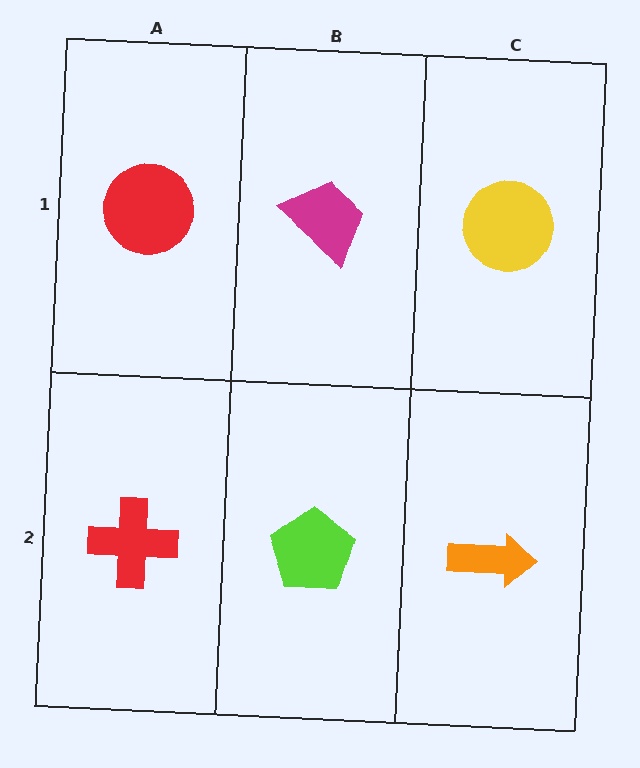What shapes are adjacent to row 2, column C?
A yellow circle (row 1, column C), a lime pentagon (row 2, column B).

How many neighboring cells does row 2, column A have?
2.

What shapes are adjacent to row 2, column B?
A magenta trapezoid (row 1, column B), a red cross (row 2, column A), an orange arrow (row 2, column C).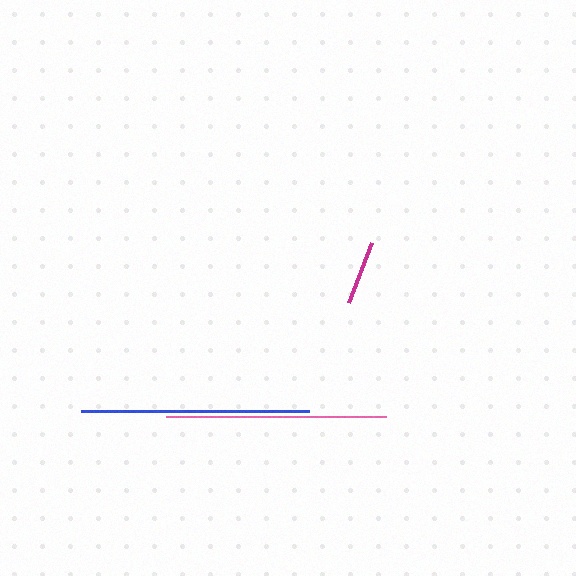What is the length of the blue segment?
The blue segment is approximately 228 pixels long.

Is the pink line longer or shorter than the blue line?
The blue line is longer than the pink line.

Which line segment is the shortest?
The magenta line is the shortest at approximately 65 pixels.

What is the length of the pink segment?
The pink segment is approximately 220 pixels long.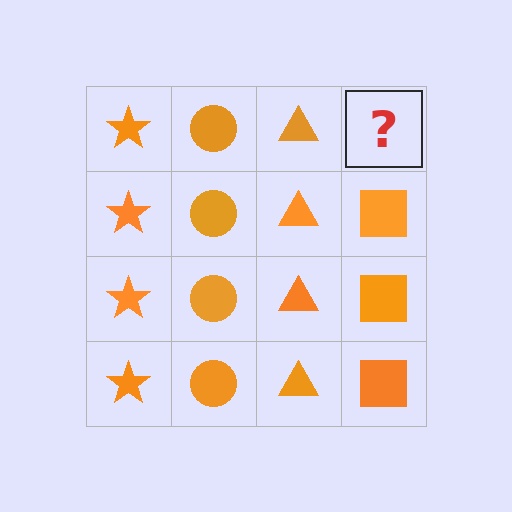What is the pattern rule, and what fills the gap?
The rule is that each column has a consistent shape. The gap should be filled with an orange square.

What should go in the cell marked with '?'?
The missing cell should contain an orange square.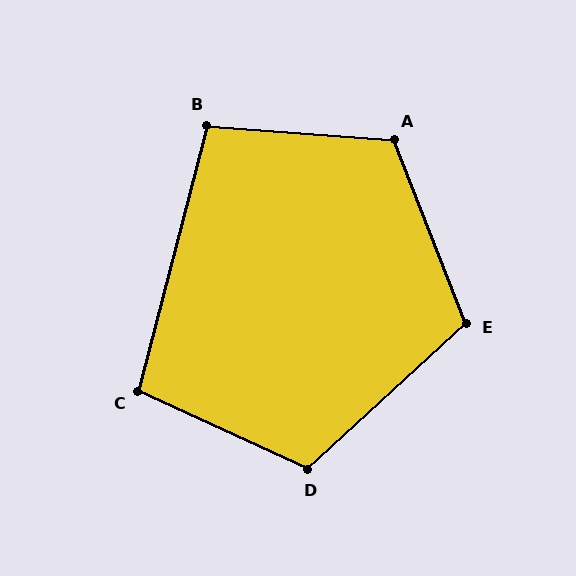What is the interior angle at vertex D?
Approximately 113 degrees (obtuse).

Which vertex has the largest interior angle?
A, at approximately 116 degrees.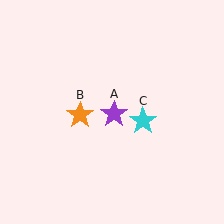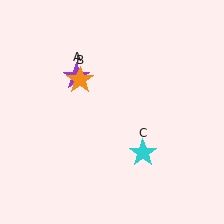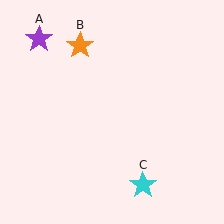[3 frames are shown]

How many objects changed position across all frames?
3 objects changed position: purple star (object A), orange star (object B), cyan star (object C).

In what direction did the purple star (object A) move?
The purple star (object A) moved up and to the left.